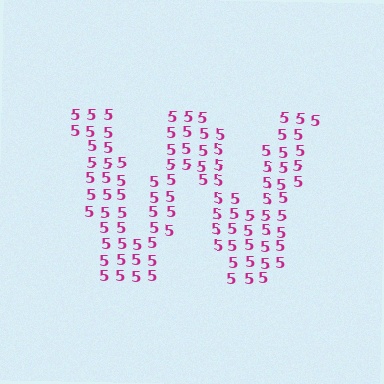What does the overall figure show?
The overall figure shows the letter W.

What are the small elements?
The small elements are digit 5's.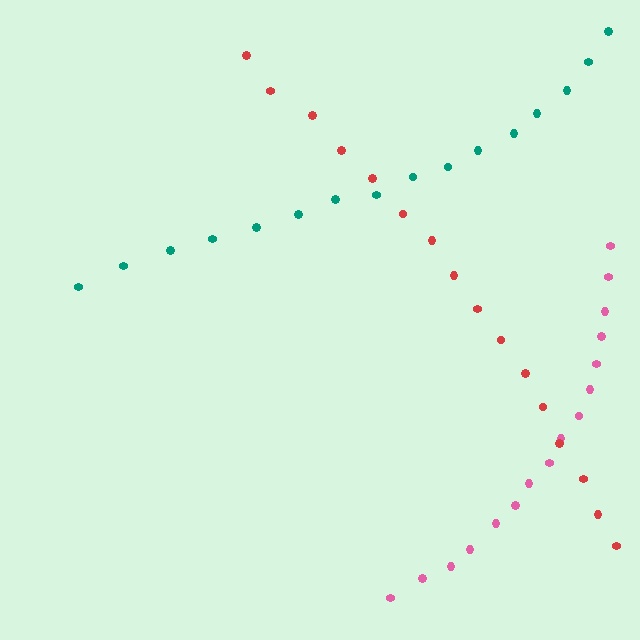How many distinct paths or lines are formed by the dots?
There are 3 distinct paths.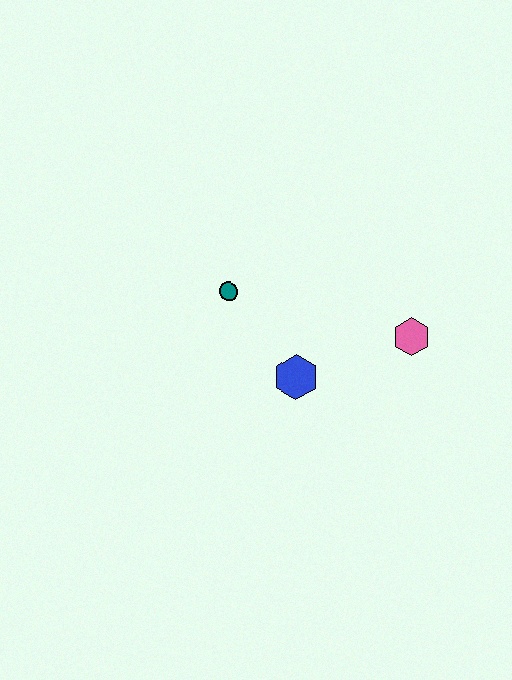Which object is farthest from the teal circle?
The pink hexagon is farthest from the teal circle.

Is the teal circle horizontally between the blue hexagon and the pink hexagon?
No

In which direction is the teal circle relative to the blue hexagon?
The teal circle is above the blue hexagon.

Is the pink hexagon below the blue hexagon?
No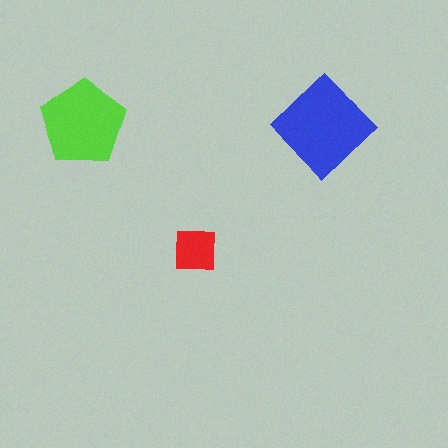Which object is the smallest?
The red square.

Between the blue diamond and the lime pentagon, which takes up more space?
The blue diamond.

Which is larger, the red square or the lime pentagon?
The lime pentagon.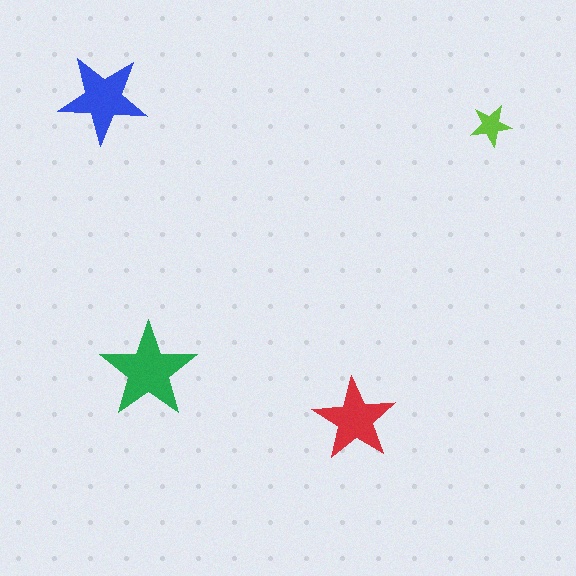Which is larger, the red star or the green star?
The green one.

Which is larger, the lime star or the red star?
The red one.